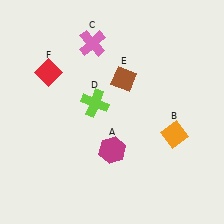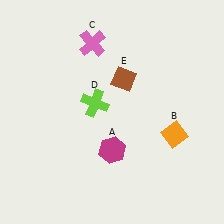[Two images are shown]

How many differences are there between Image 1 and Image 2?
There is 1 difference between the two images.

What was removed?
The red diamond (F) was removed in Image 2.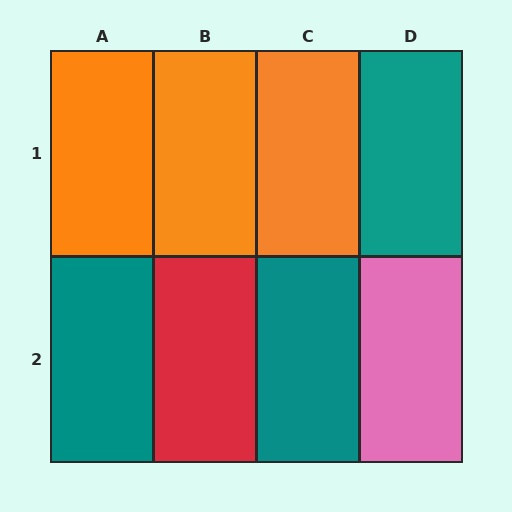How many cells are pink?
1 cell is pink.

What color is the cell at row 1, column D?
Teal.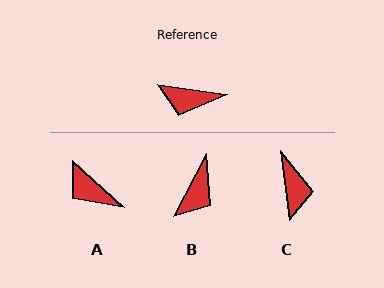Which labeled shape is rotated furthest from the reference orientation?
C, about 106 degrees away.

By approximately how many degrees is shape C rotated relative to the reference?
Approximately 106 degrees counter-clockwise.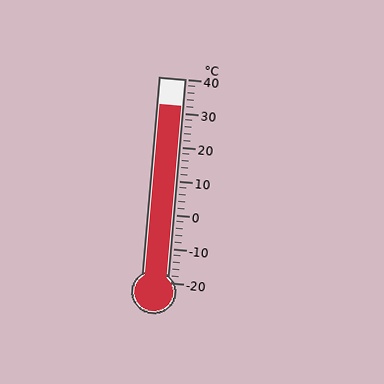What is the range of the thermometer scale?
The thermometer scale ranges from -20°C to 40°C.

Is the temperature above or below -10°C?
The temperature is above -10°C.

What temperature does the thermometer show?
The thermometer shows approximately 32°C.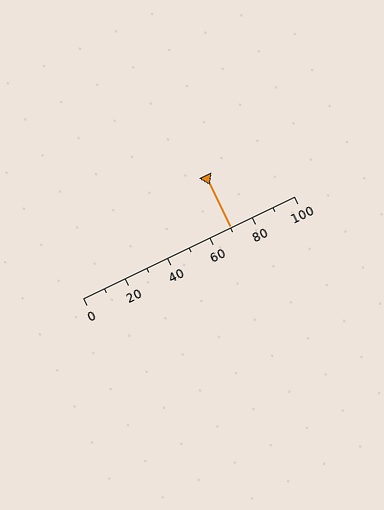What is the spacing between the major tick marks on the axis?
The major ticks are spaced 20 apart.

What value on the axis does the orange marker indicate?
The marker indicates approximately 70.